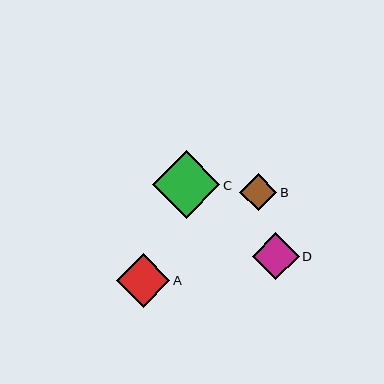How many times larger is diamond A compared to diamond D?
Diamond A is approximately 1.1 times the size of diamond D.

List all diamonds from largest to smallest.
From largest to smallest: C, A, D, B.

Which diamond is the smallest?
Diamond B is the smallest with a size of approximately 37 pixels.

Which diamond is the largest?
Diamond C is the largest with a size of approximately 68 pixels.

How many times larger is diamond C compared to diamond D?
Diamond C is approximately 1.4 times the size of diamond D.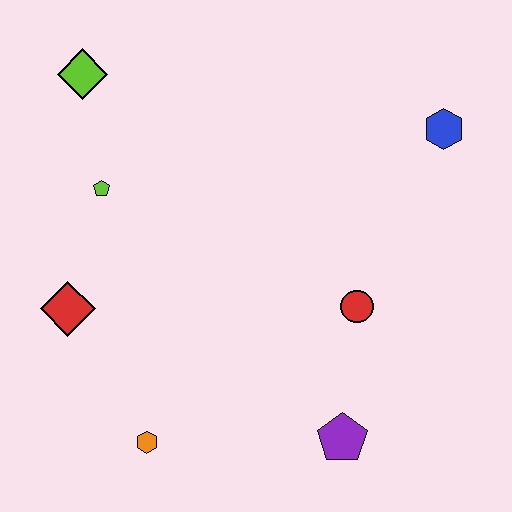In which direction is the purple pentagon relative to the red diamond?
The purple pentagon is to the right of the red diamond.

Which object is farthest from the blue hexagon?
The orange hexagon is farthest from the blue hexagon.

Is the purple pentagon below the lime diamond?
Yes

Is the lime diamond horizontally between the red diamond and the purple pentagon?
Yes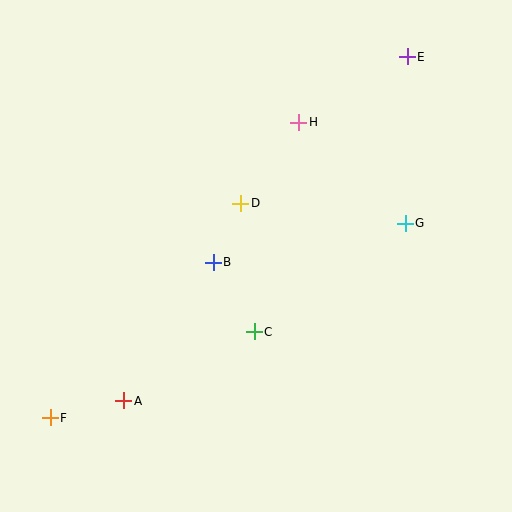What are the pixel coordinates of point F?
Point F is at (50, 418).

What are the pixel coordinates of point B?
Point B is at (213, 262).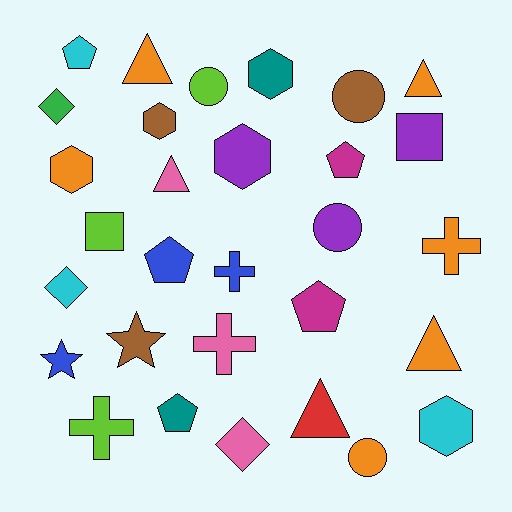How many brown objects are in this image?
There are 3 brown objects.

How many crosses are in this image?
There are 4 crosses.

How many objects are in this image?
There are 30 objects.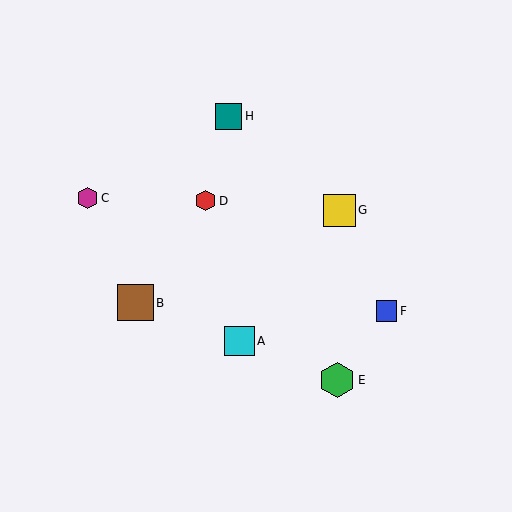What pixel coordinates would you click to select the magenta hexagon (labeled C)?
Click at (87, 198) to select the magenta hexagon C.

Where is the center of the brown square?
The center of the brown square is at (136, 303).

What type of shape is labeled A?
Shape A is a cyan square.